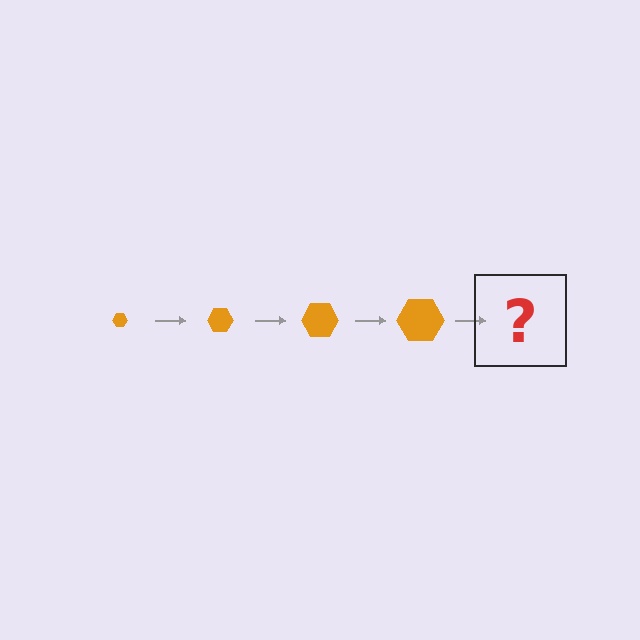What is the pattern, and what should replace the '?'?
The pattern is that the hexagon gets progressively larger each step. The '?' should be an orange hexagon, larger than the previous one.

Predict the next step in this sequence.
The next step is an orange hexagon, larger than the previous one.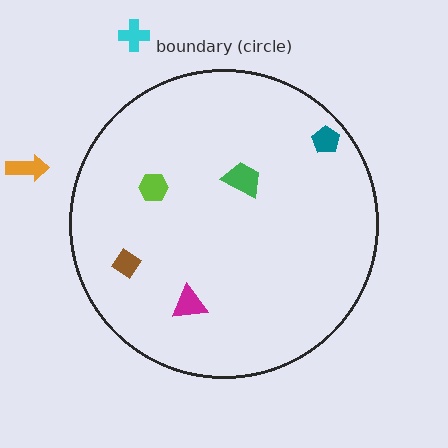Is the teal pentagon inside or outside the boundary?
Inside.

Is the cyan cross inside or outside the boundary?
Outside.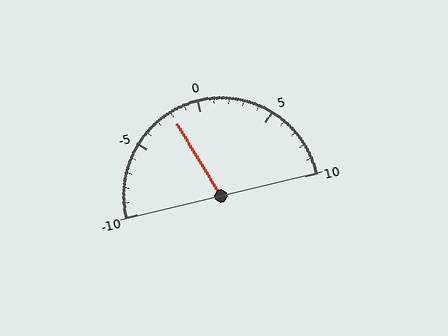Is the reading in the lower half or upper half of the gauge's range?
The reading is in the lower half of the range (-10 to 10).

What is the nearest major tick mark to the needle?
The nearest major tick mark is 0.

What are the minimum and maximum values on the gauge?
The gauge ranges from -10 to 10.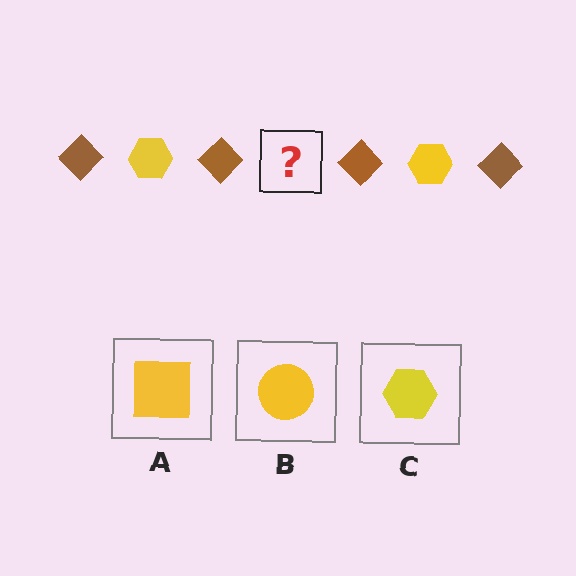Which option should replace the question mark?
Option C.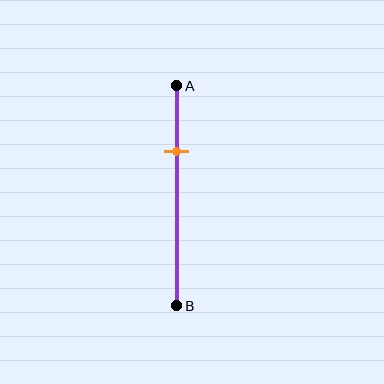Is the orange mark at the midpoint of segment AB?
No, the mark is at about 30% from A, not at the 50% midpoint.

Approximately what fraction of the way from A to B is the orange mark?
The orange mark is approximately 30% of the way from A to B.